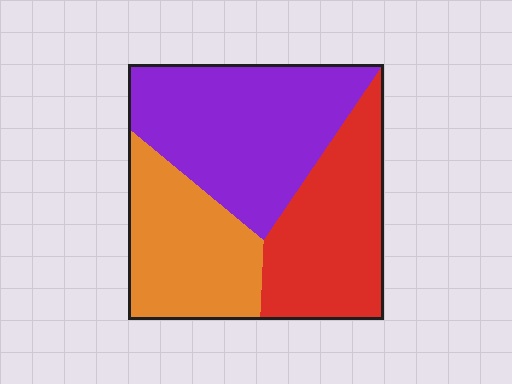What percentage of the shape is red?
Red covers around 30% of the shape.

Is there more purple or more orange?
Purple.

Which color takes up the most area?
Purple, at roughly 40%.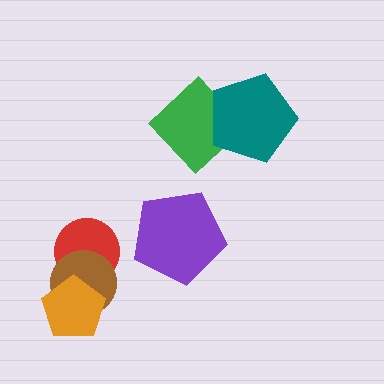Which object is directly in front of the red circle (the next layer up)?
The brown circle is directly in front of the red circle.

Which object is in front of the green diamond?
The teal pentagon is in front of the green diamond.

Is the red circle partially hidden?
Yes, it is partially covered by another shape.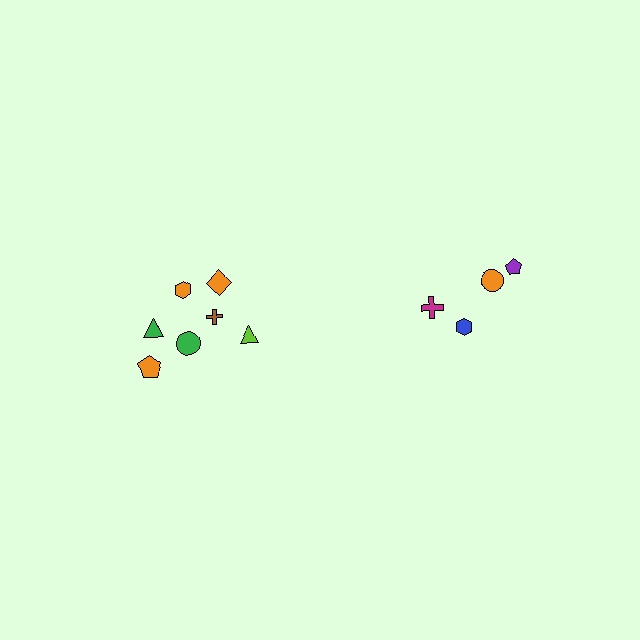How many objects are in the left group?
There are 7 objects.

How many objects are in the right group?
There are 4 objects.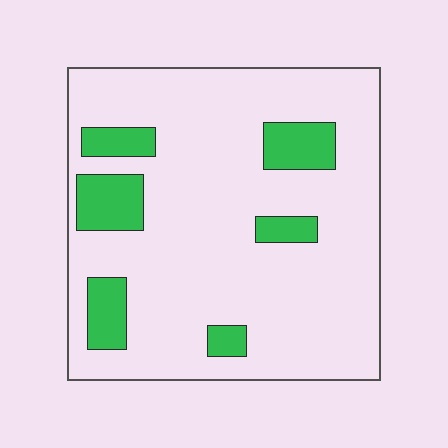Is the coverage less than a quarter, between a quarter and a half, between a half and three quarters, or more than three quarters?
Less than a quarter.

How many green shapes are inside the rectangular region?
6.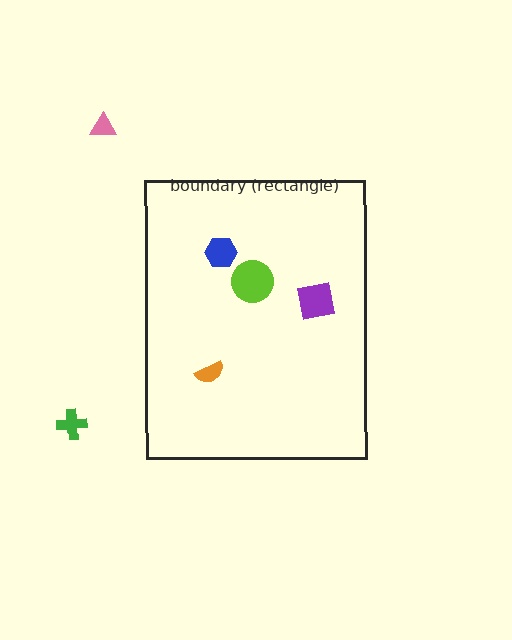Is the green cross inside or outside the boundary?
Outside.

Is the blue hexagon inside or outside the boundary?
Inside.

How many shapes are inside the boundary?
4 inside, 2 outside.